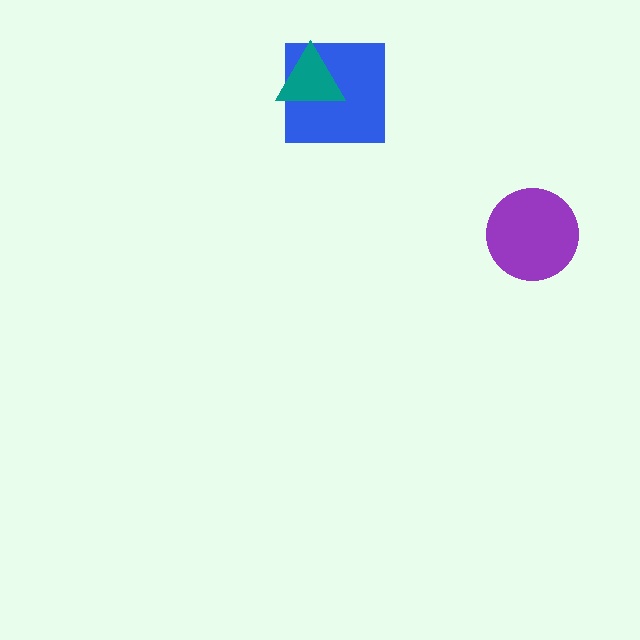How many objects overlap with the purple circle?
0 objects overlap with the purple circle.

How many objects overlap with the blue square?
1 object overlaps with the blue square.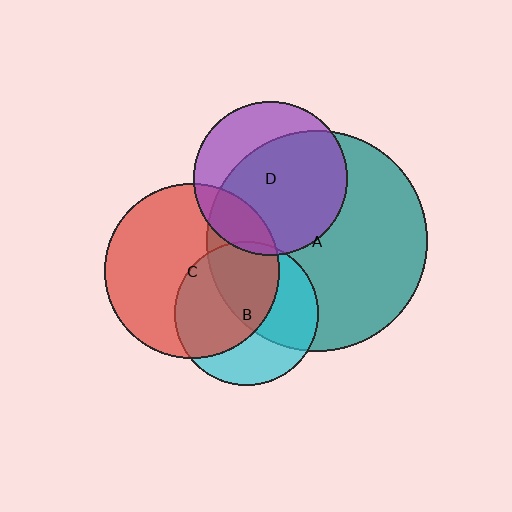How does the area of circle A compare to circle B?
Approximately 2.4 times.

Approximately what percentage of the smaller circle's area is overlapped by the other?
Approximately 50%.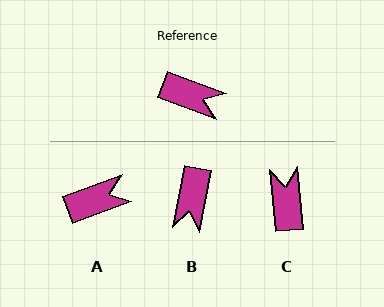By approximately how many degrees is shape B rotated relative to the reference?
Approximately 80 degrees clockwise.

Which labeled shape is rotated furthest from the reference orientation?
C, about 116 degrees away.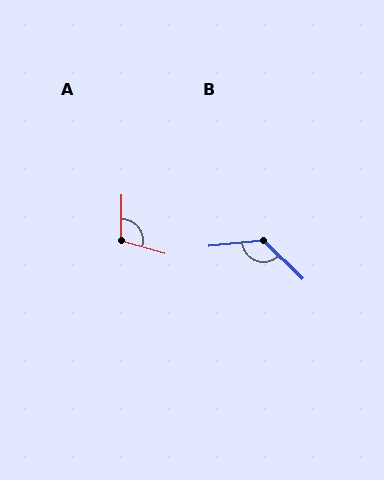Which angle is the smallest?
A, at approximately 105 degrees.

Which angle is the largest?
B, at approximately 131 degrees.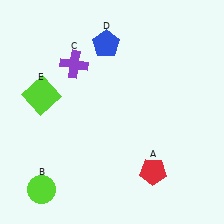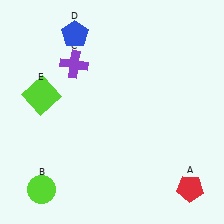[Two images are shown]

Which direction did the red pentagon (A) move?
The red pentagon (A) moved right.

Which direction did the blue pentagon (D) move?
The blue pentagon (D) moved left.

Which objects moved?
The objects that moved are: the red pentagon (A), the blue pentagon (D).